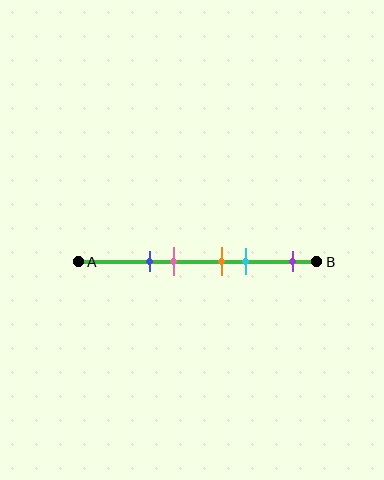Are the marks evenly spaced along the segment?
No, the marks are not evenly spaced.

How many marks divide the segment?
There are 5 marks dividing the segment.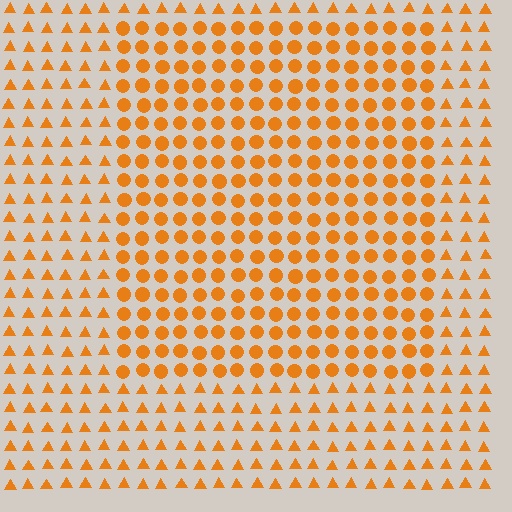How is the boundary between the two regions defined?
The boundary is defined by a change in element shape: circles inside vs. triangles outside. All elements share the same color and spacing.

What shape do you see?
I see a rectangle.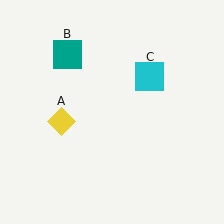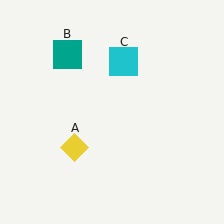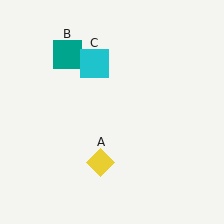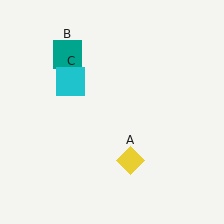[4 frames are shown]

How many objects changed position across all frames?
2 objects changed position: yellow diamond (object A), cyan square (object C).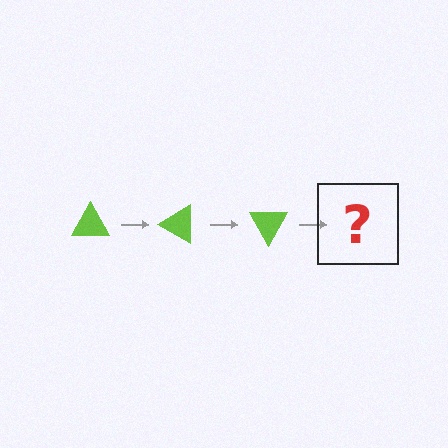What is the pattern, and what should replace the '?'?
The pattern is that the triangle rotates 30 degrees each step. The '?' should be a lime triangle rotated 90 degrees.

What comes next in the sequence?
The next element should be a lime triangle rotated 90 degrees.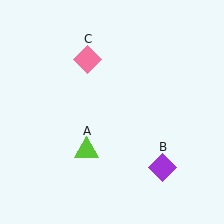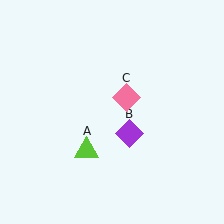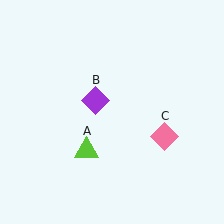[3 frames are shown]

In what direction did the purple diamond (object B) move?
The purple diamond (object B) moved up and to the left.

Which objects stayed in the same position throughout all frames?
Lime triangle (object A) remained stationary.